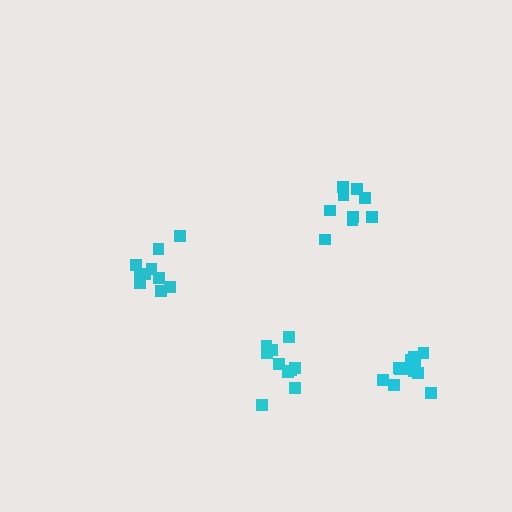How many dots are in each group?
Group 1: 10 dots, Group 2: 9 dots, Group 3: 12 dots, Group 4: 10 dots (41 total).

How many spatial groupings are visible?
There are 4 spatial groupings.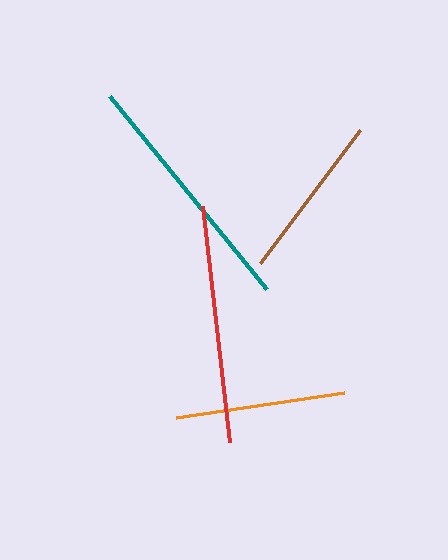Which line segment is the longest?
The teal line is the longest at approximately 249 pixels.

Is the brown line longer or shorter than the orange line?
The orange line is longer than the brown line.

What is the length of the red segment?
The red segment is approximately 237 pixels long.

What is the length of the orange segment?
The orange segment is approximately 169 pixels long.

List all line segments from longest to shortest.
From longest to shortest: teal, red, orange, brown.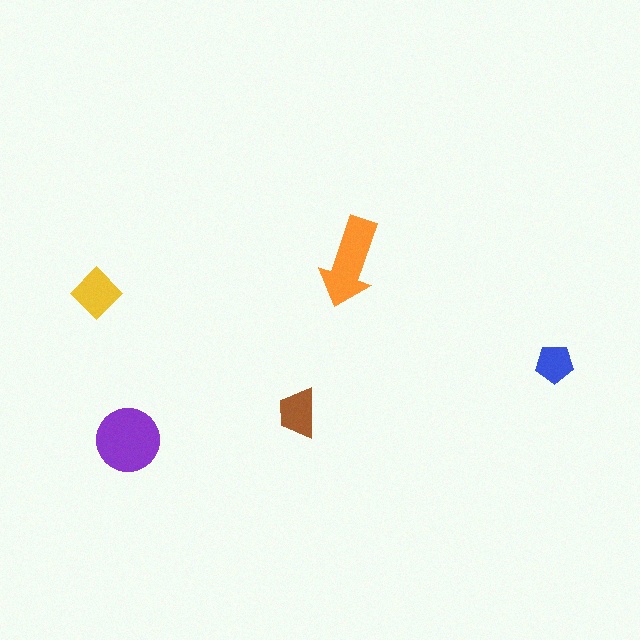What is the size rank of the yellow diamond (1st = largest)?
3rd.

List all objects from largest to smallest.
The purple circle, the orange arrow, the yellow diamond, the brown trapezoid, the blue pentagon.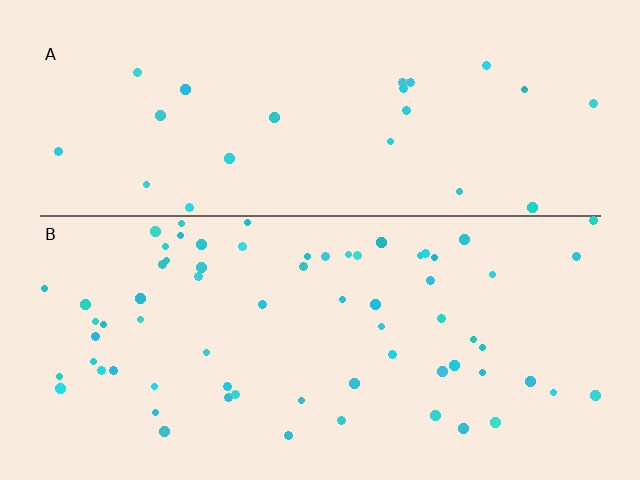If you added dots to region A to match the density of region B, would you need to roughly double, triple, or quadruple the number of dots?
Approximately triple.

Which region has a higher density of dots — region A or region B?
B (the bottom).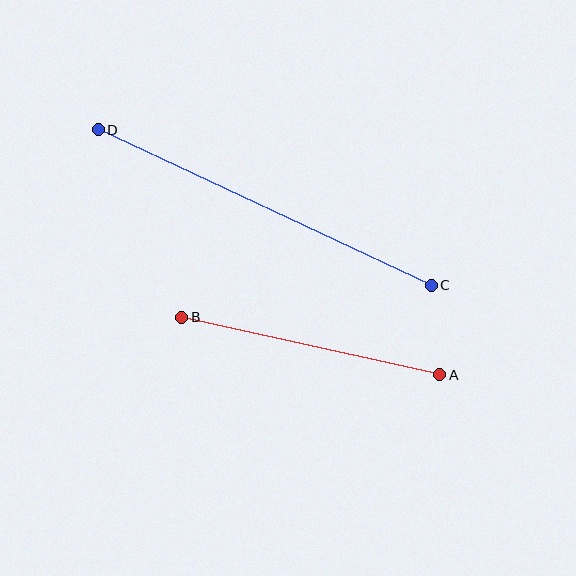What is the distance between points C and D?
The distance is approximately 367 pixels.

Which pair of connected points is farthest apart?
Points C and D are farthest apart.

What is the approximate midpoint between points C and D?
The midpoint is at approximately (265, 208) pixels.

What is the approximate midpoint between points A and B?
The midpoint is at approximately (311, 346) pixels.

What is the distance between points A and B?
The distance is approximately 264 pixels.